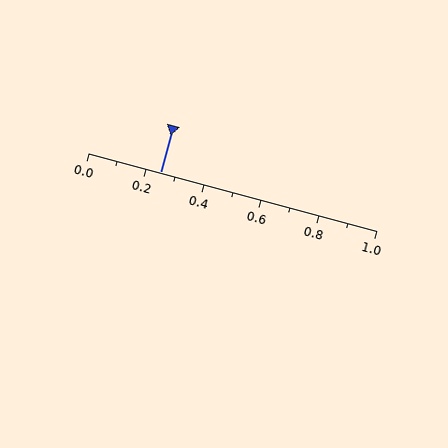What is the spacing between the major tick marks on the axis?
The major ticks are spaced 0.2 apart.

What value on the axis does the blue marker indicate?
The marker indicates approximately 0.25.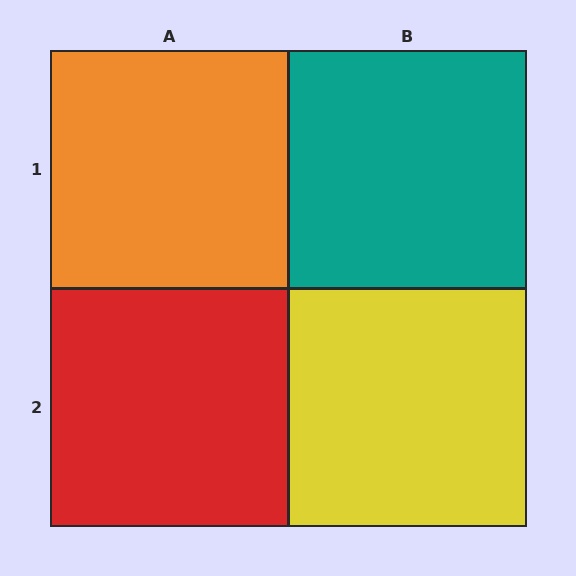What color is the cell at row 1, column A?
Orange.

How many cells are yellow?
1 cell is yellow.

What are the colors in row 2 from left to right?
Red, yellow.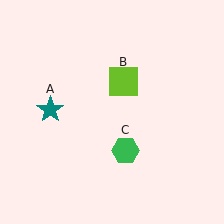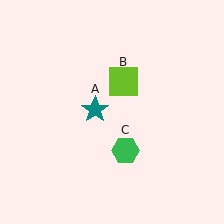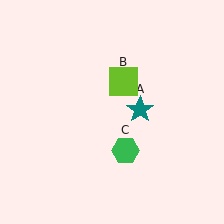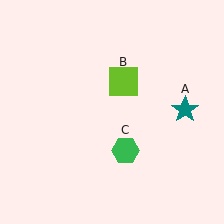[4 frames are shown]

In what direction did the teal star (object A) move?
The teal star (object A) moved right.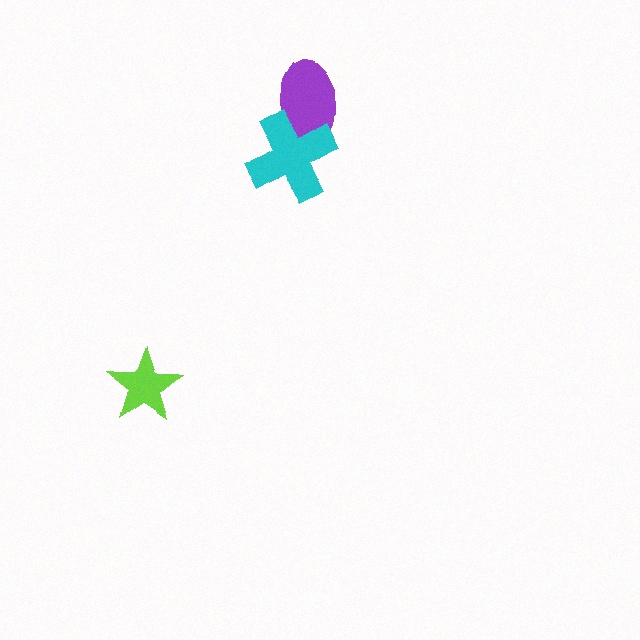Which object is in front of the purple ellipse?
The cyan cross is in front of the purple ellipse.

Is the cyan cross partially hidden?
No, no other shape covers it.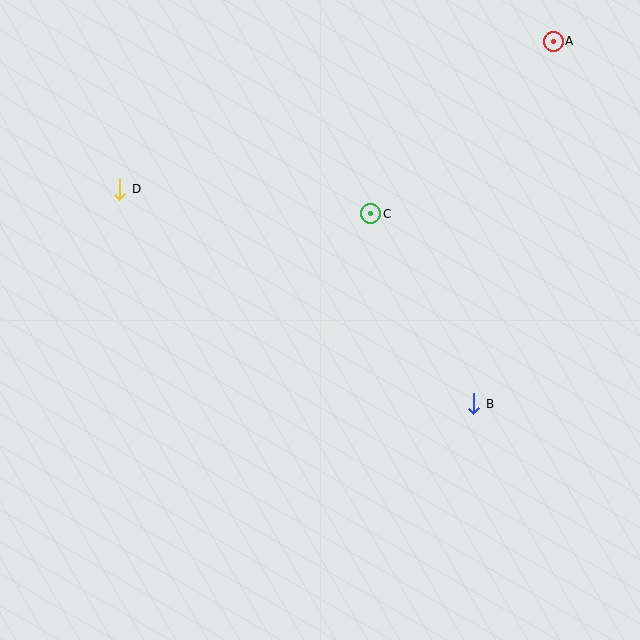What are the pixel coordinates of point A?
Point A is at (553, 41).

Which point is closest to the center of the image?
Point C at (371, 214) is closest to the center.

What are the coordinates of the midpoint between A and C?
The midpoint between A and C is at (462, 127).